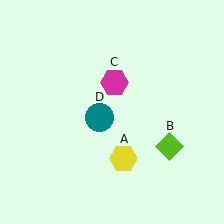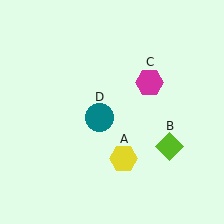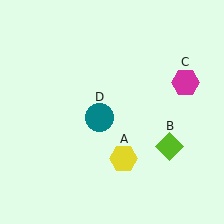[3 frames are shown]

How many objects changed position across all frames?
1 object changed position: magenta hexagon (object C).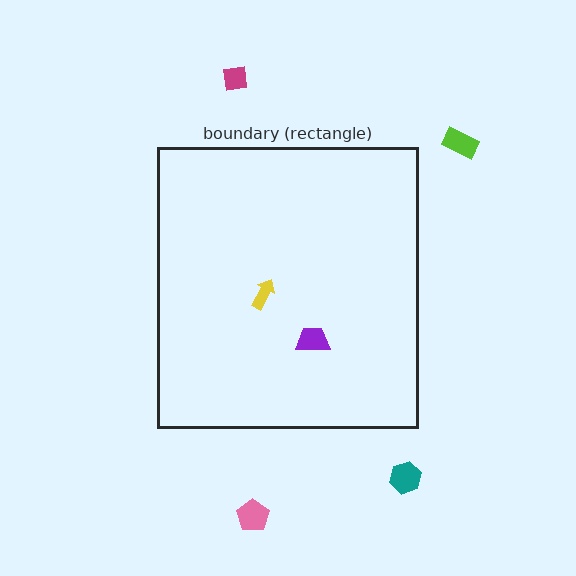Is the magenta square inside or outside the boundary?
Outside.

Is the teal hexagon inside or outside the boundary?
Outside.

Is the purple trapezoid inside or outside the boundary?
Inside.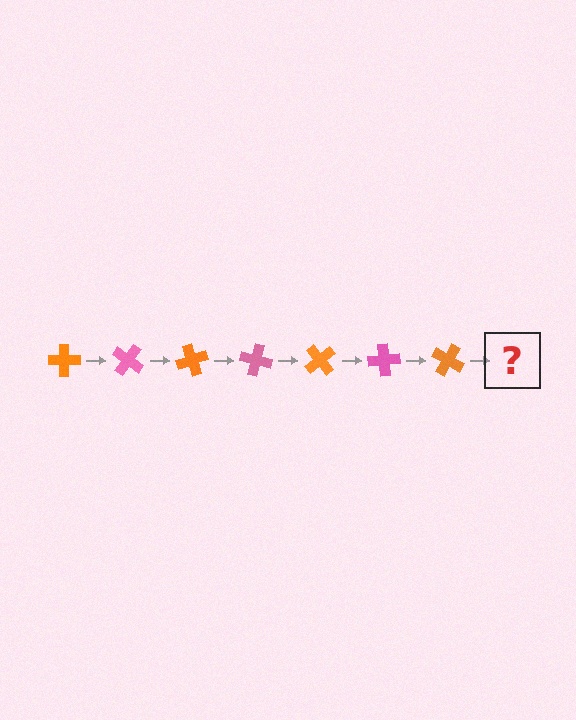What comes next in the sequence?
The next element should be a pink cross, rotated 245 degrees from the start.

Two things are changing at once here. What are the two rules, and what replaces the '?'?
The two rules are that it rotates 35 degrees each step and the color cycles through orange and pink. The '?' should be a pink cross, rotated 245 degrees from the start.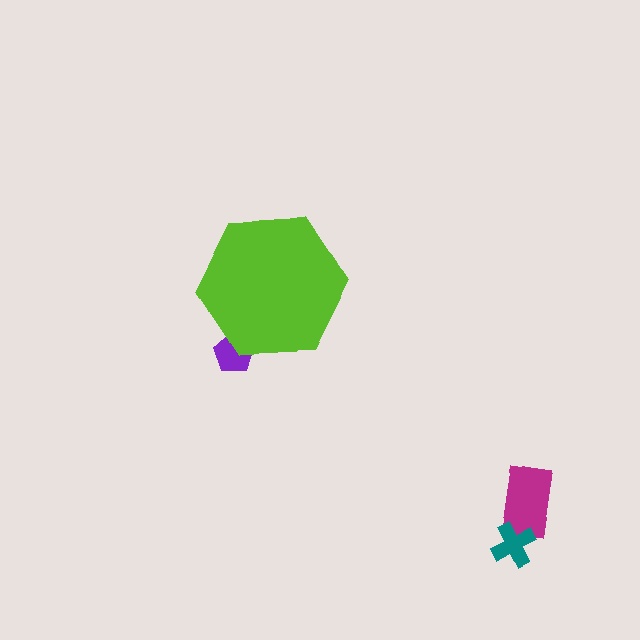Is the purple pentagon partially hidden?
Yes, the purple pentagon is partially hidden behind the lime hexagon.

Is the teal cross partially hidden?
No, the teal cross is fully visible.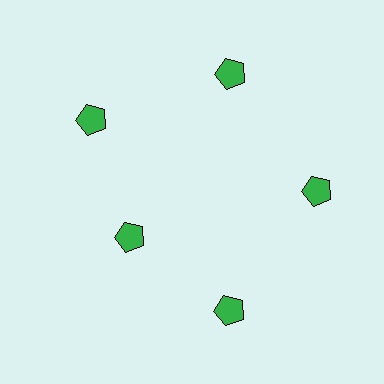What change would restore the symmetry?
The symmetry would be restored by moving it outward, back onto the ring so that all 5 pentagons sit at equal angles and equal distance from the center.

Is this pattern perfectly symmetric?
No. The 5 green pentagons are arranged in a ring, but one element near the 8 o'clock position is pulled inward toward the center, breaking the 5-fold rotational symmetry.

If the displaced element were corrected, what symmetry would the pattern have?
It would have 5-fold rotational symmetry — the pattern would map onto itself every 72 degrees.